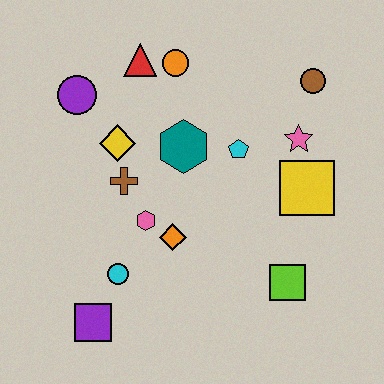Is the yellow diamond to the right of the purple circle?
Yes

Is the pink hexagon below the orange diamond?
No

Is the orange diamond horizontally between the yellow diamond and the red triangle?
No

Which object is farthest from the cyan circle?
The brown circle is farthest from the cyan circle.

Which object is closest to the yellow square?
The pink star is closest to the yellow square.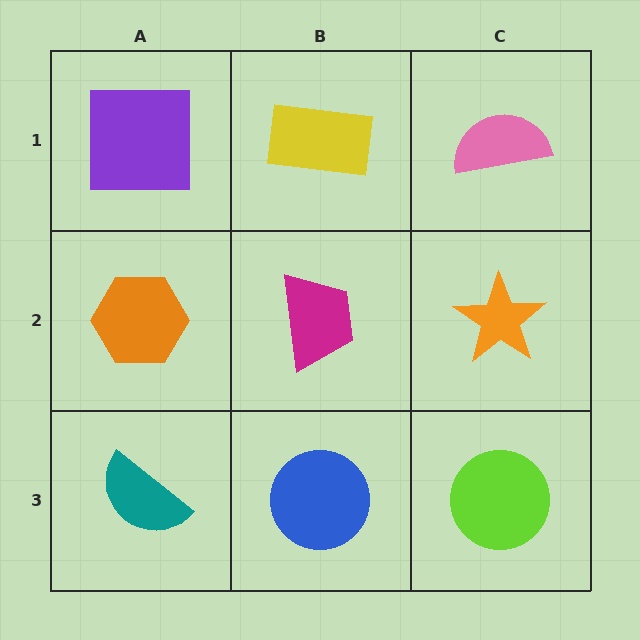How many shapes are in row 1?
3 shapes.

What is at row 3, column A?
A teal semicircle.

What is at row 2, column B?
A magenta trapezoid.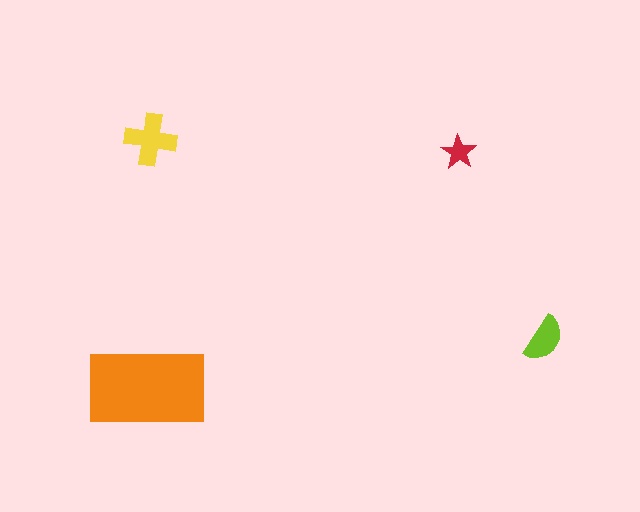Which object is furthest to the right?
The lime semicircle is rightmost.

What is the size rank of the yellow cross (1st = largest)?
2nd.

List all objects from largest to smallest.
The orange rectangle, the yellow cross, the lime semicircle, the red star.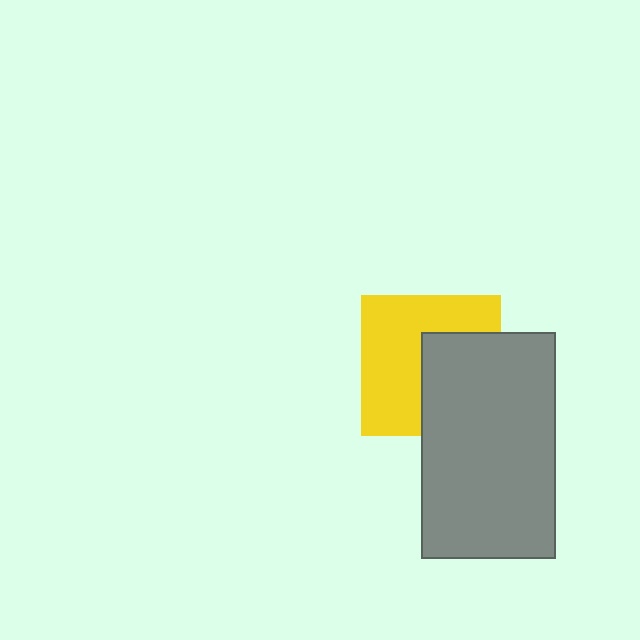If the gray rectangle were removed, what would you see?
You would see the complete yellow square.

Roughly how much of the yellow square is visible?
About half of it is visible (roughly 58%).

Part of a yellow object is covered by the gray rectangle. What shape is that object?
It is a square.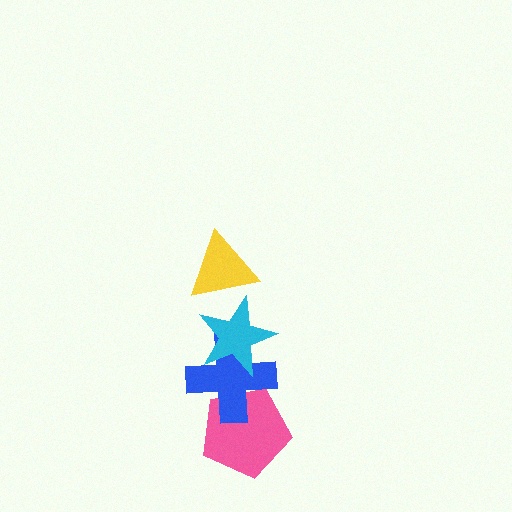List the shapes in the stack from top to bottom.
From top to bottom: the yellow triangle, the cyan star, the blue cross, the pink pentagon.